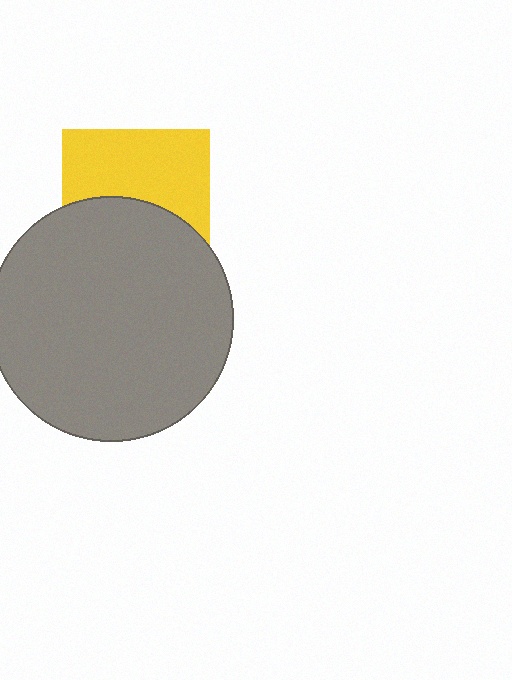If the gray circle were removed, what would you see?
You would see the complete yellow square.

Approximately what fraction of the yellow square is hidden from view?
Roughly 47% of the yellow square is hidden behind the gray circle.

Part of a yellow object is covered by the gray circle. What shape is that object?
It is a square.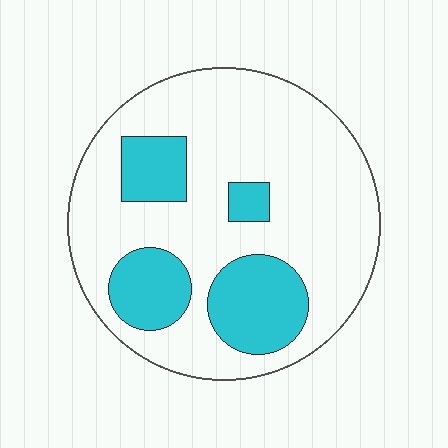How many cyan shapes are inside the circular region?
4.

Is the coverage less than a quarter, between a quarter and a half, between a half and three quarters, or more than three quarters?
Between a quarter and a half.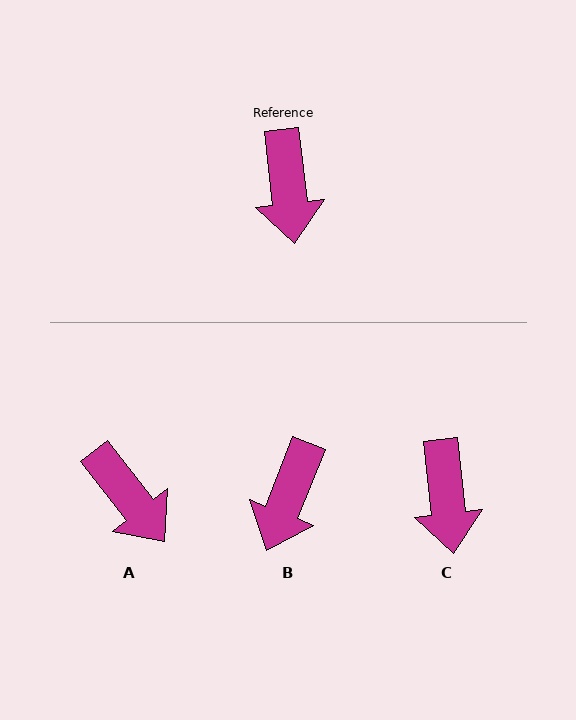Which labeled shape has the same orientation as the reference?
C.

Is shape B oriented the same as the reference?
No, it is off by about 28 degrees.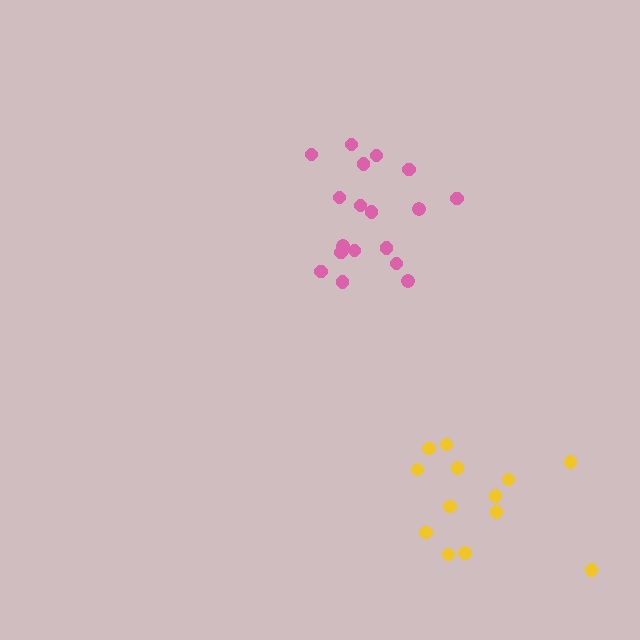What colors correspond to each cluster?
The clusters are colored: yellow, pink.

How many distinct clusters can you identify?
There are 2 distinct clusters.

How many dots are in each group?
Group 1: 13 dots, Group 2: 18 dots (31 total).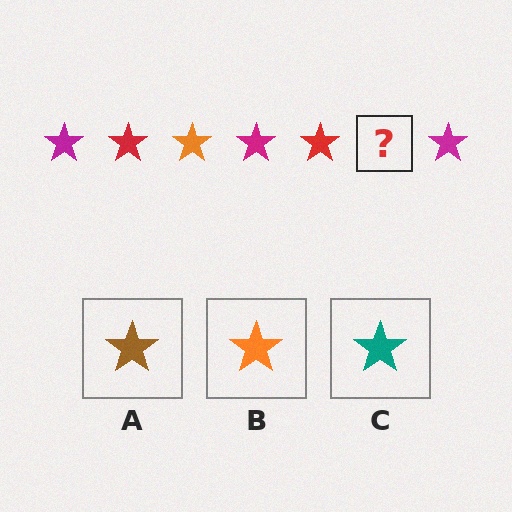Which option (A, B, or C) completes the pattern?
B.